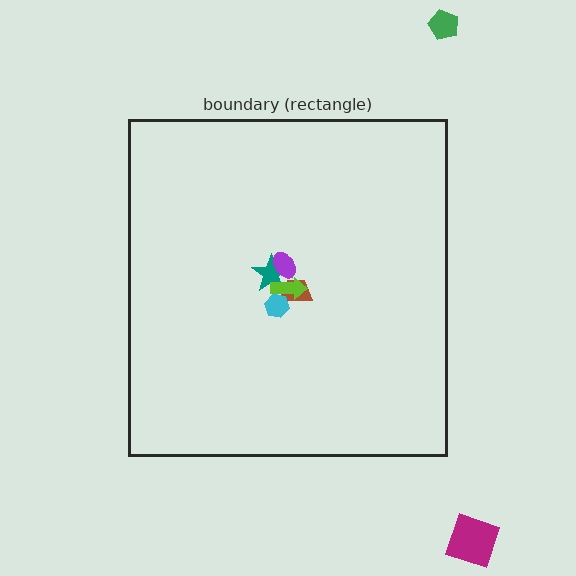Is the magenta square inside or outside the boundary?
Outside.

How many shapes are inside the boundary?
5 inside, 2 outside.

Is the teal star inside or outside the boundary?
Inside.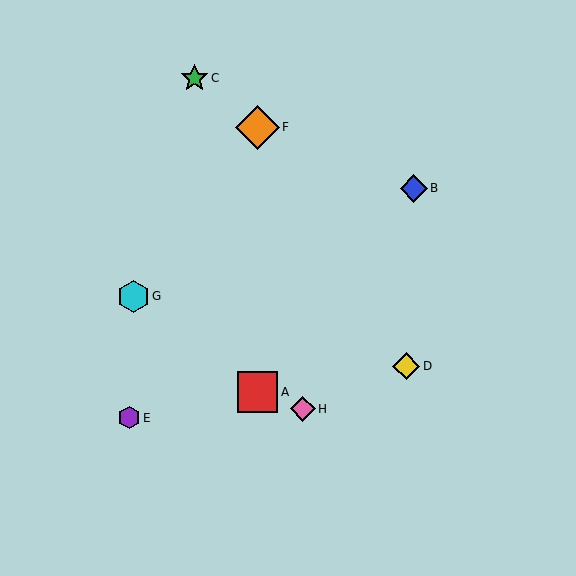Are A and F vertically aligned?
Yes, both are at x≈258.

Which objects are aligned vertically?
Objects A, F are aligned vertically.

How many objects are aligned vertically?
2 objects (A, F) are aligned vertically.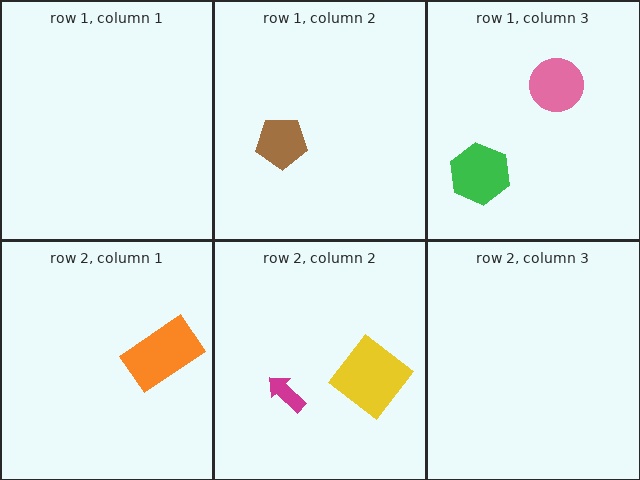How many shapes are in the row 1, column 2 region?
1.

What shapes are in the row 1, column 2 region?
The brown pentagon.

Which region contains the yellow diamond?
The row 2, column 2 region.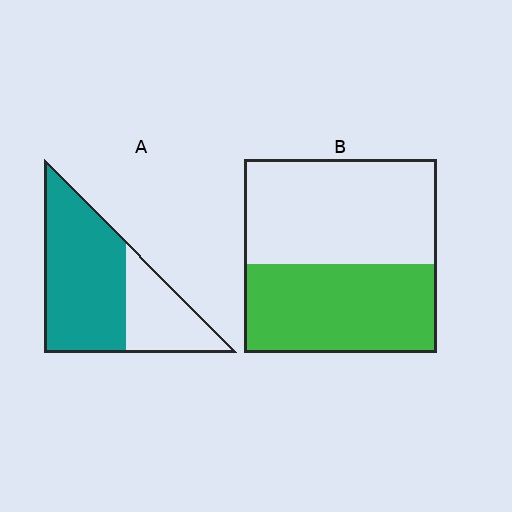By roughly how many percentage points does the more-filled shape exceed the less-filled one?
By roughly 20 percentage points (A over B).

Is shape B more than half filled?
No.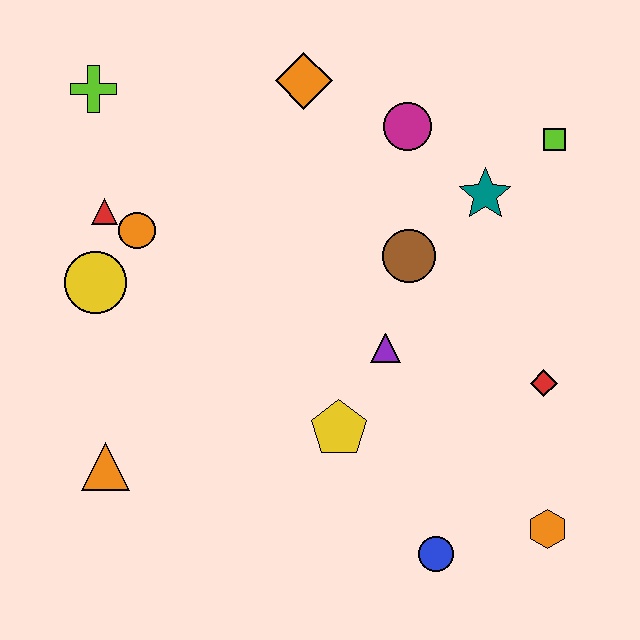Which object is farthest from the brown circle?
The orange triangle is farthest from the brown circle.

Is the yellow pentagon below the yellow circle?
Yes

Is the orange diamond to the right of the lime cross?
Yes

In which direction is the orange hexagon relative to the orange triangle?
The orange hexagon is to the right of the orange triangle.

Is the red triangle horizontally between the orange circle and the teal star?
No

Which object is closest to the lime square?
The teal star is closest to the lime square.